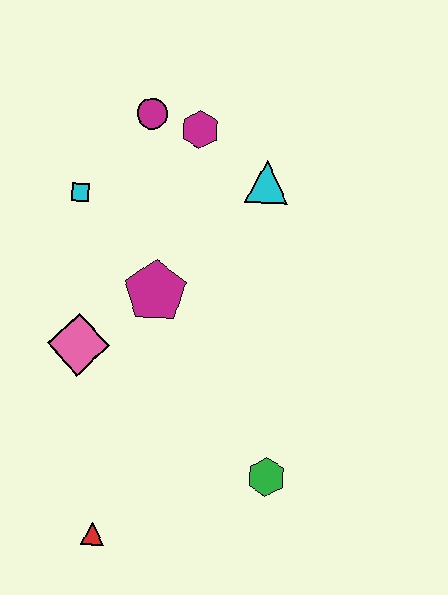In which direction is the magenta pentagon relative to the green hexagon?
The magenta pentagon is above the green hexagon.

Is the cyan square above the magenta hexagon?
No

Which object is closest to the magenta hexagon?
The magenta circle is closest to the magenta hexagon.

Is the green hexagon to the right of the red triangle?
Yes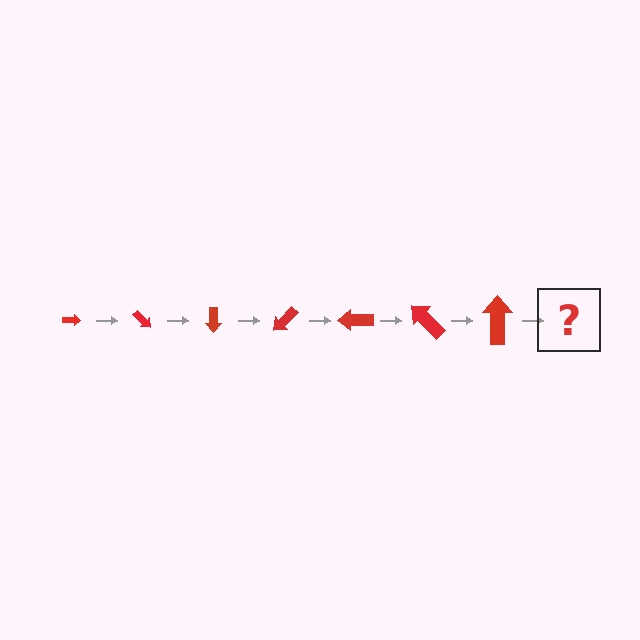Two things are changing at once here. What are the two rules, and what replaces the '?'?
The two rules are that the arrow grows larger each step and it rotates 45 degrees each step. The '?' should be an arrow, larger than the previous one and rotated 315 degrees from the start.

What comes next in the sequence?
The next element should be an arrow, larger than the previous one and rotated 315 degrees from the start.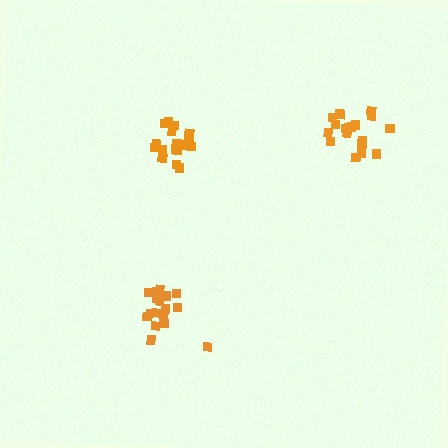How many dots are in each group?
Group 1: 19 dots, Group 2: 18 dots, Group 3: 17 dots (54 total).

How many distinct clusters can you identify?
There are 3 distinct clusters.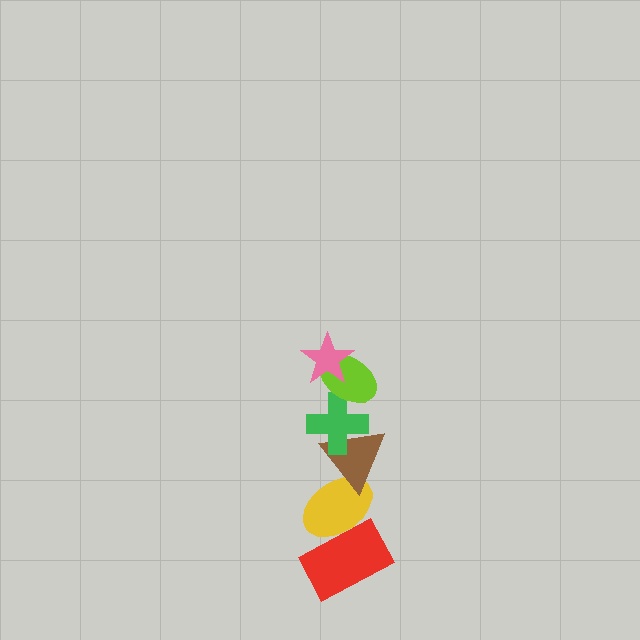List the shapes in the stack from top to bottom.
From top to bottom: the pink star, the lime ellipse, the green cross, the brown triangle, the yellow ellipse, the red rectangle.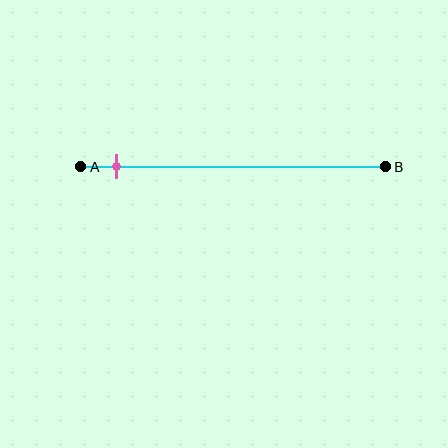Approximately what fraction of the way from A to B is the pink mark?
The pink mark is approximately 10% of the way from A to B.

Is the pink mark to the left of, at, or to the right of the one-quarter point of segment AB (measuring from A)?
The pink mark is to the left of the one-quarter point of segment AB.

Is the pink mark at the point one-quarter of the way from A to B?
No, the mark is at about 10% from A, not at the 25% one-quarter point.